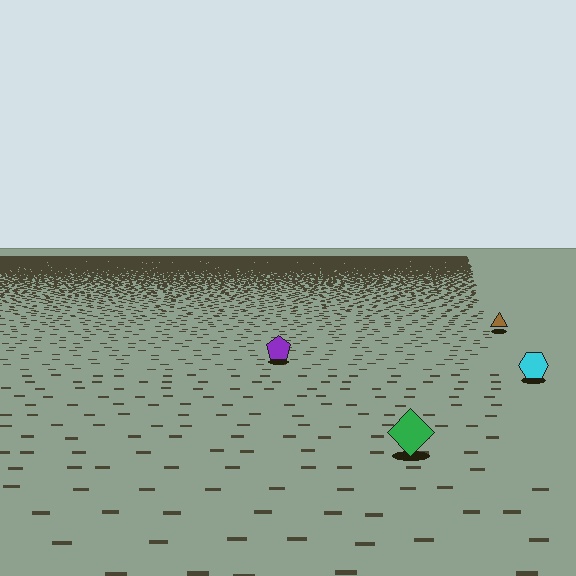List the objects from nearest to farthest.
From nearest to farthest: the green diamond, the cyan hexagon, the purple pentagon, the brown triangle.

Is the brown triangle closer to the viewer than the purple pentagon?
No. The purple pentagon is closer — you can tell from the texture gradient: the ground texture is coarser near it.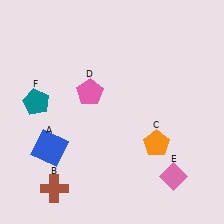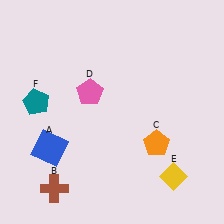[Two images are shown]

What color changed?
The diamond (E) changed from pink in Image 1 to yellow in Image 2.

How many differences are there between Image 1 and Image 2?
There is 1 difference between the two images.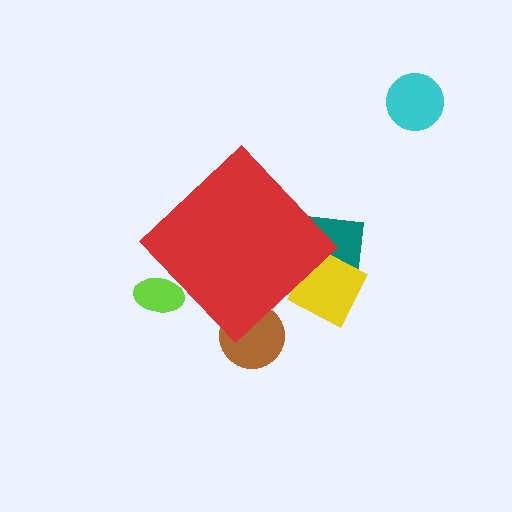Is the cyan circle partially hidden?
No, the cyan circle is fully visible.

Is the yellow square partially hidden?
Yes, the yellow square is partially hidden behind the red diamond.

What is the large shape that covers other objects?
A red diamond.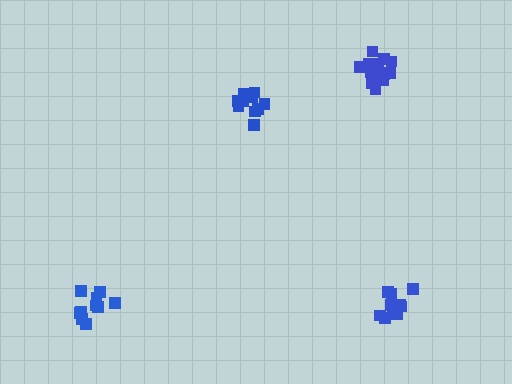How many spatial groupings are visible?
There are 4 spatial groupings.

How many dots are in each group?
Group 1: 15 dots, Group 2: 10 dots, Group 3: 10 dots, Group 4: 15 dots (50 total).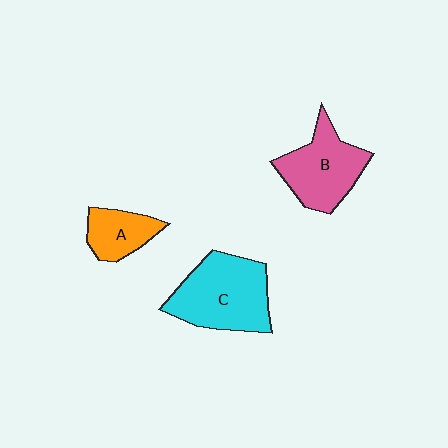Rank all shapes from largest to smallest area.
From largest to smallest: C (cyan), B (pink), A (orange).